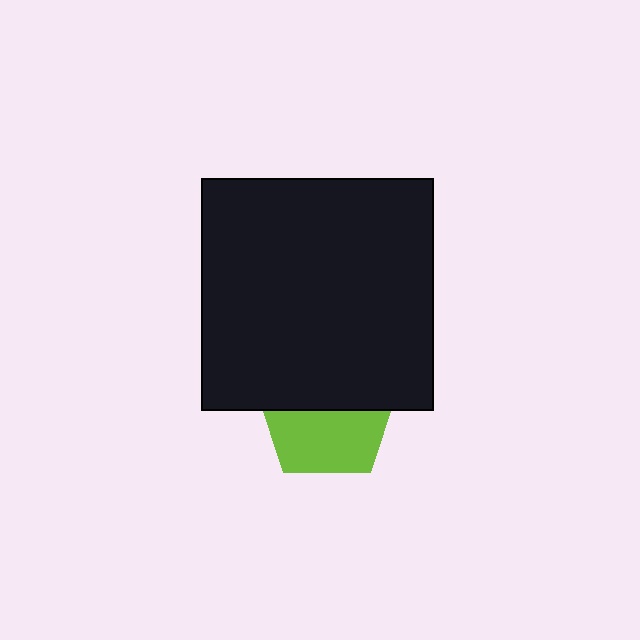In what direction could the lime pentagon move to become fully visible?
The lime pentagon could move down. That would shift it out from behind the black square entirely.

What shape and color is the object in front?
The object in front is a black square.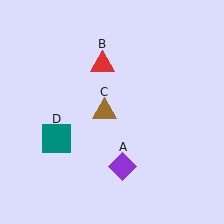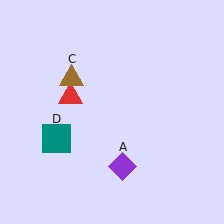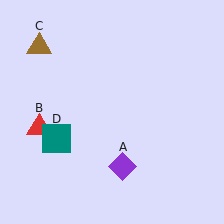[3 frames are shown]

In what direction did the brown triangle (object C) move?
The brown triangle (object C) moved up and to the left.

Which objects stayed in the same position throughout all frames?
Purple diamond (object A) and teal square (object D) remained stationary.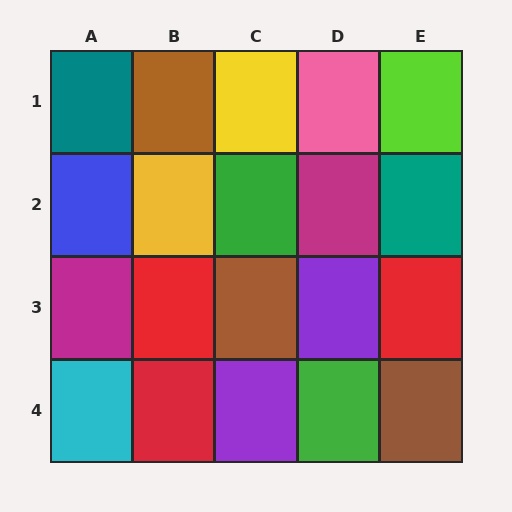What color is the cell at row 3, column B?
Red.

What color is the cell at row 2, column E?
Teal.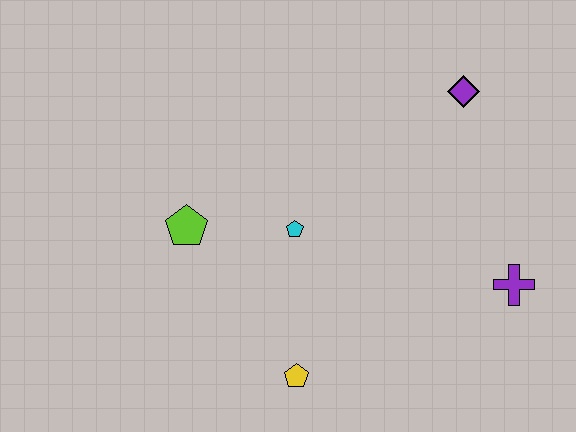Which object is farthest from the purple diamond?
The yellow pentagon is farthest from the purple diamond.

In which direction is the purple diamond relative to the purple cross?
The purple diamond is above the purple cross.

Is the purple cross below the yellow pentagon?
No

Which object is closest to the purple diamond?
The purple cross is closest to the purple diamond.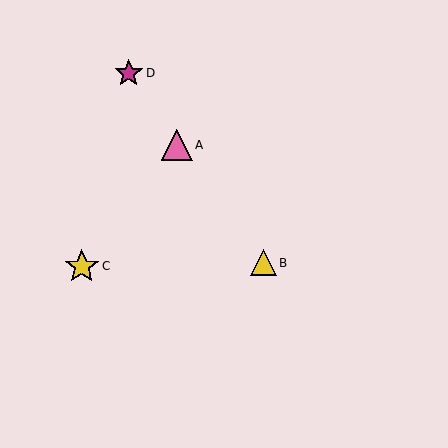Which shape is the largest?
The yellow star (labeled C) is the largest.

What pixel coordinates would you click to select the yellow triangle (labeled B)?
Click at (263, 263) to select the yellow triangle B.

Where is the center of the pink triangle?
The center of the pink triangle is at (177, 145).